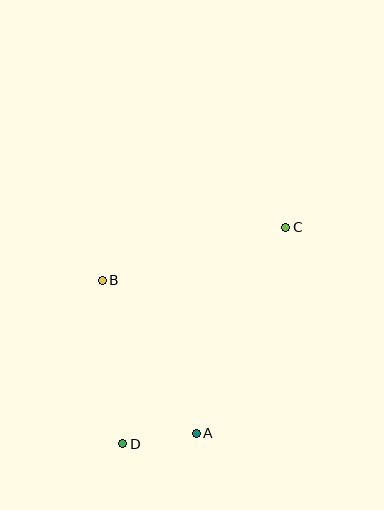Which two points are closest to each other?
Points A and D are closest to each other.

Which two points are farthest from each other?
Points C and D are farthest from each other.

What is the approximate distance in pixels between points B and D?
The distance between B and D is approximately 165 pixels.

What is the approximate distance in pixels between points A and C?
The distance between A and C is approximately 225 pixels.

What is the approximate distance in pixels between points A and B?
The distance between A and B is approximately 180 pixels.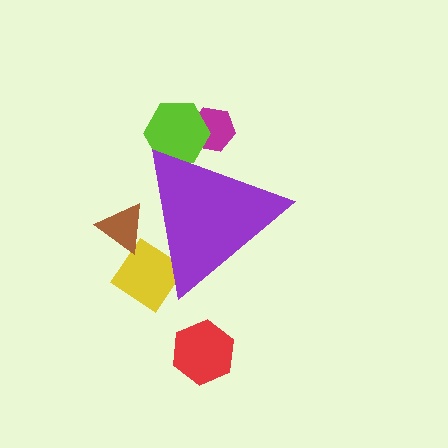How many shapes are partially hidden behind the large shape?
5 shapes are partially hidden.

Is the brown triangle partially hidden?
Yes, the brown triangle is partially hidden behind the purple triangle.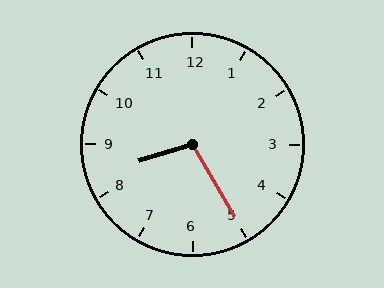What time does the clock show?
8:25.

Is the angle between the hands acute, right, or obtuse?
It is obtuse.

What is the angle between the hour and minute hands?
Approximately 102 degrees.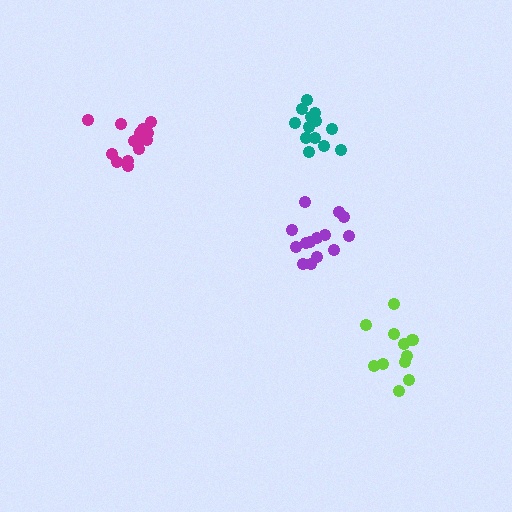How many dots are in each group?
Group 1: 14 dots, Group 2: 14 dots, Group 3: 11 dots, Group 4: 13 dots (52 total).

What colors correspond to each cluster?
The clusters are colored: purple, magenta, lime, teal.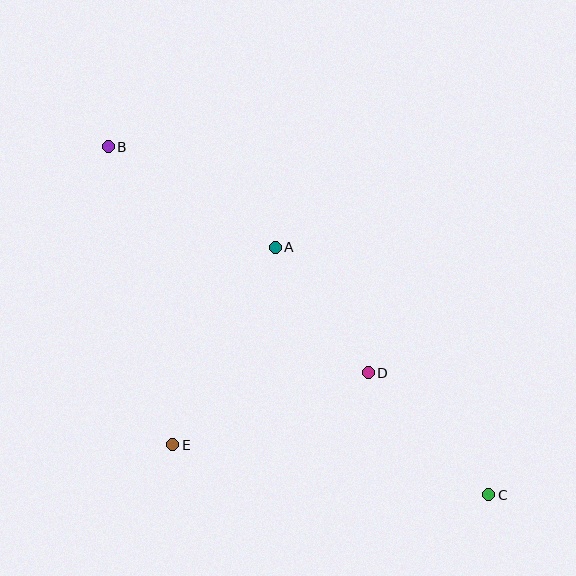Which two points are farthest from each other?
Points B and C are farthest from each other.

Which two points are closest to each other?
Points A and D are closest to each other.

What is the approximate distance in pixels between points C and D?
The distance between C and D is approximately 172 pixels.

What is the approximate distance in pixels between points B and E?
The distance between B and E is approximately 305 pixels.